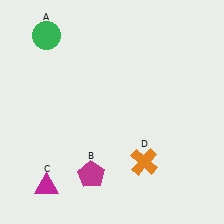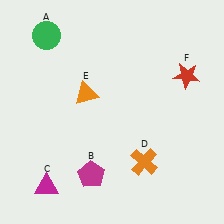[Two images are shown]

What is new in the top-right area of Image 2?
A red star (F) was added in the top-right area of Image 2.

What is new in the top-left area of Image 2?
An orange triangle (E) was added in the top-left area of Image 2.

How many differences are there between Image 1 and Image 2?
There are 2 differences between the two images.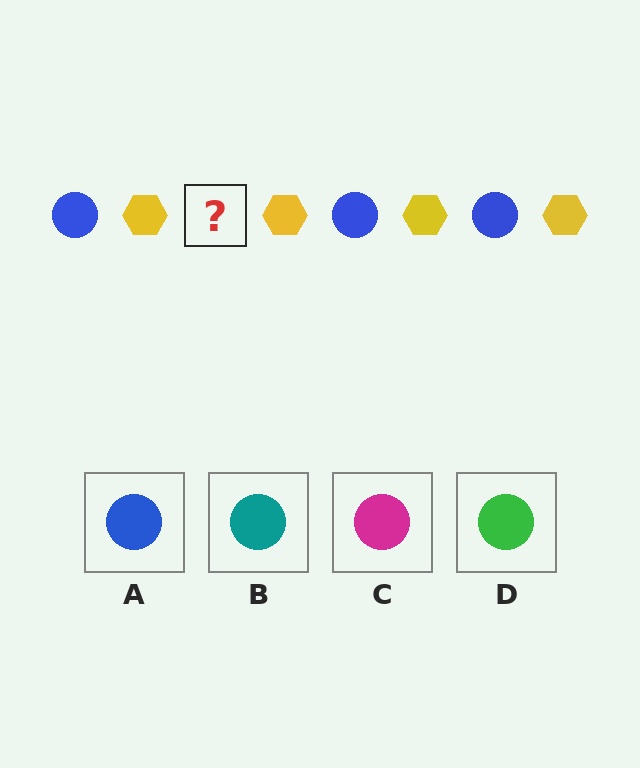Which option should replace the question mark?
Option A.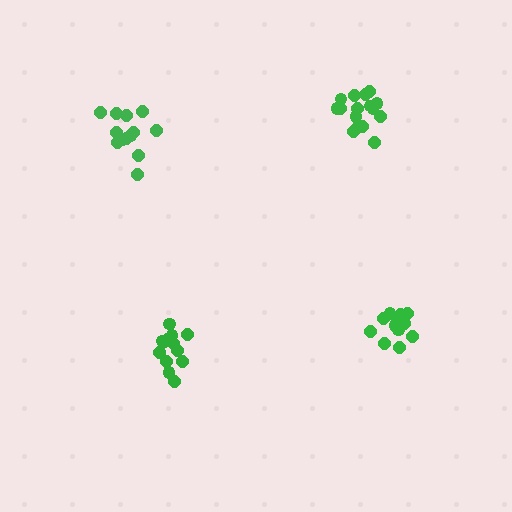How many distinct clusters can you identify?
There are 4 distinct clusters.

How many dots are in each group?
Group 1: 14 dots, Group 2: 16 dots, Group 3: 13 dots, Group 4: 13 dots (56 total).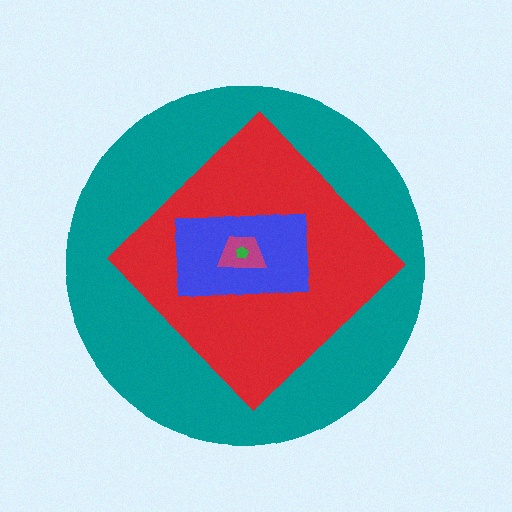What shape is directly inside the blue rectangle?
The magenta trapezoid.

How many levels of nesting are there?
5.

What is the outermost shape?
The teal circle.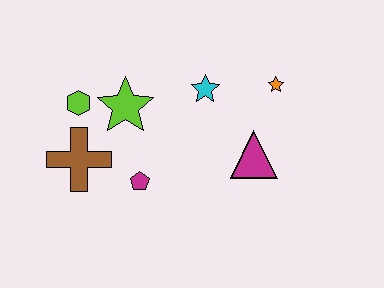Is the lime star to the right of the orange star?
No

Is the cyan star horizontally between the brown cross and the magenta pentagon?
No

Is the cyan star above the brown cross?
Yes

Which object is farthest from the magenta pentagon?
The orange star is farthest from the magenta pentagon.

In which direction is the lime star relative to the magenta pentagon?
The lime star is above the magenta pentagon.